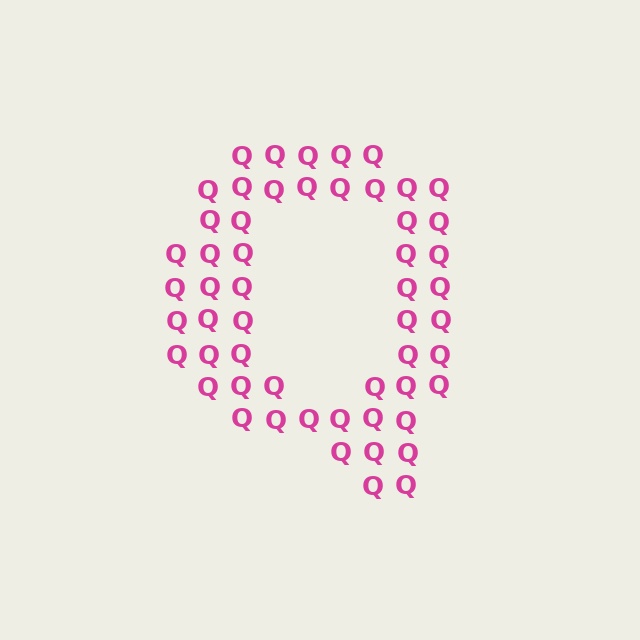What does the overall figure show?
The overall figure shows the letter Q.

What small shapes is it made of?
It is made of small letter Q's.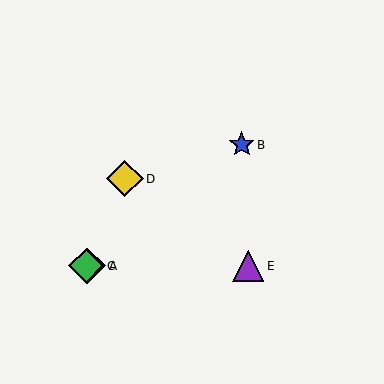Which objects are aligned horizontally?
Objects A, C, E are aligned horizontally.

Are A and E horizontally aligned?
Yes, both are at y≈266.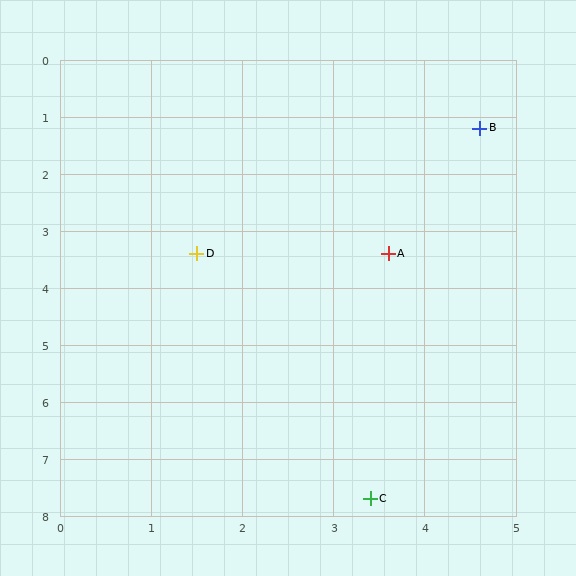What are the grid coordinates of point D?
Point D is at approximately (1.5, 3.4).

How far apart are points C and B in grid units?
Points C and B are about 6.6 grid units apart.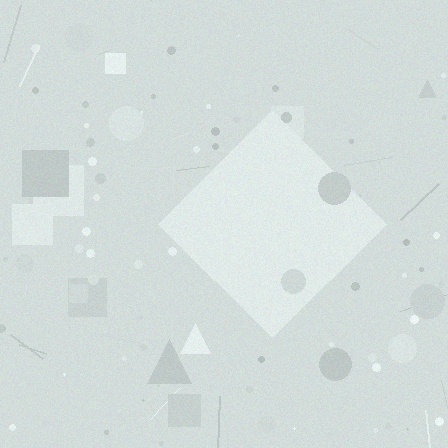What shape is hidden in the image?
A diamond is hidden in the image.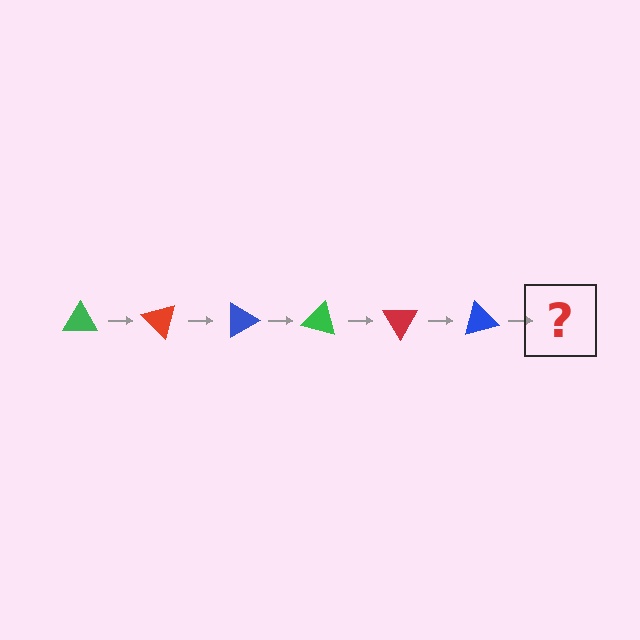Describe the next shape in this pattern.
It should be a green triangle, rotated 270 degrees from the start.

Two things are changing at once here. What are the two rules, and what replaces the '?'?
The two rules are that it rotates 45 degrees each step and the color cycles through green, red, and blue. The '?' should be a green triangle, rotated 270 degrees from the start.